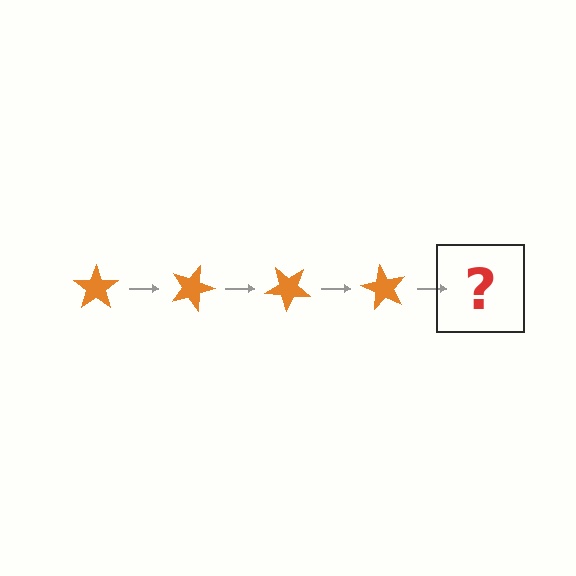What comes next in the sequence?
The next element should be an orange star rotated 80 degrees.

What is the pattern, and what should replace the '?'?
The pattern is that the star rotates 20 degrees each step. The '?' should be an orange star rotated 80 degrees.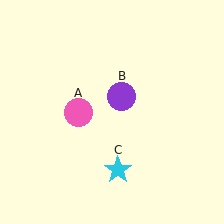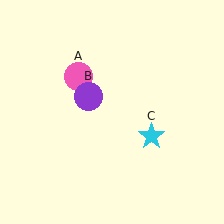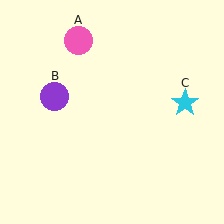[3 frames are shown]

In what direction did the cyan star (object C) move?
The cyan star (object C) moved up and to the right.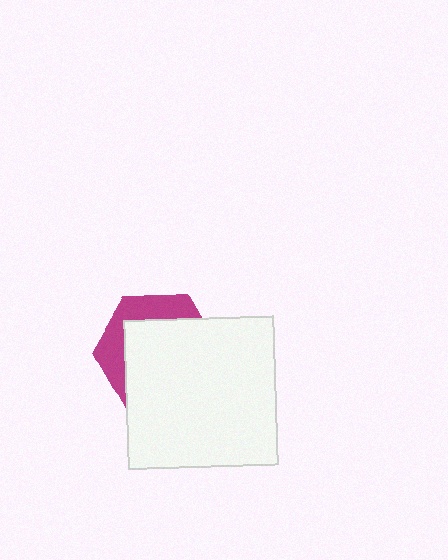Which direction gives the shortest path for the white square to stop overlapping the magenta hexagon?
Moving toward the lower-right gives the shortest separation.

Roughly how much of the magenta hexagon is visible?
A small part of it is visible (roughly 32%).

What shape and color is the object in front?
The object in front is a white square.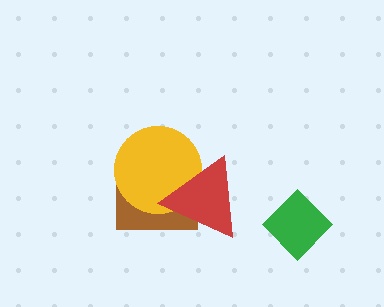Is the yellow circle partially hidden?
Yes, it is partially covered by another shape.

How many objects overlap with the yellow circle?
2 objects overlap with the yellow circle.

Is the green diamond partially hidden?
No, no other shape covers it.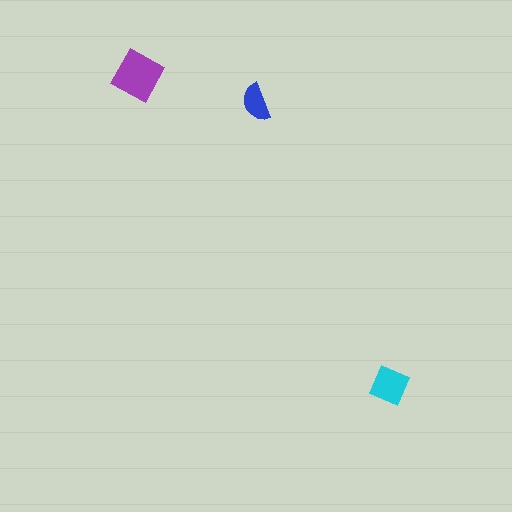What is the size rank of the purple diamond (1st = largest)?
1st.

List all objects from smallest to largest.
The blue semicircle, the cyan square, the purple diamond.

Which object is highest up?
The purple diamond is topmost.